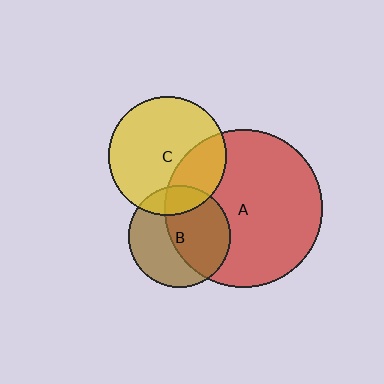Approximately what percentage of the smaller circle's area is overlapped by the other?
Approximately 55%.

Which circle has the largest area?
Circle A (red).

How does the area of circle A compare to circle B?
Approximately 2.4 times.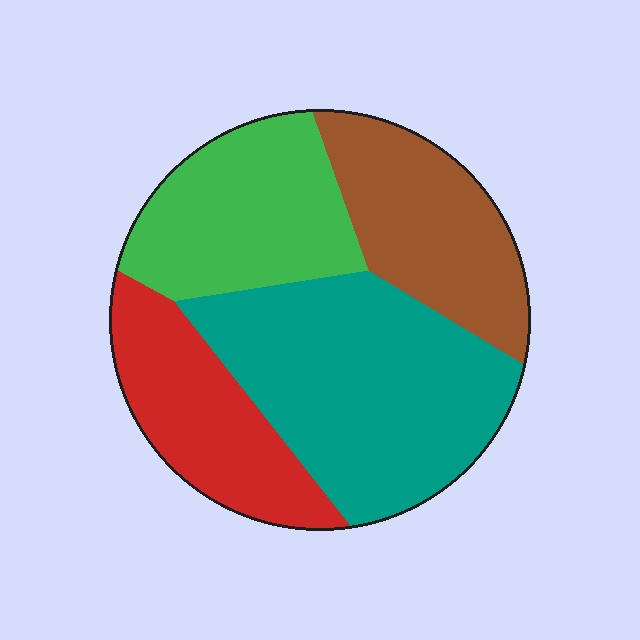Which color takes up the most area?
Teal, at roughly 35%.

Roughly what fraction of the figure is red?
Red covers roughly 20% of the figure.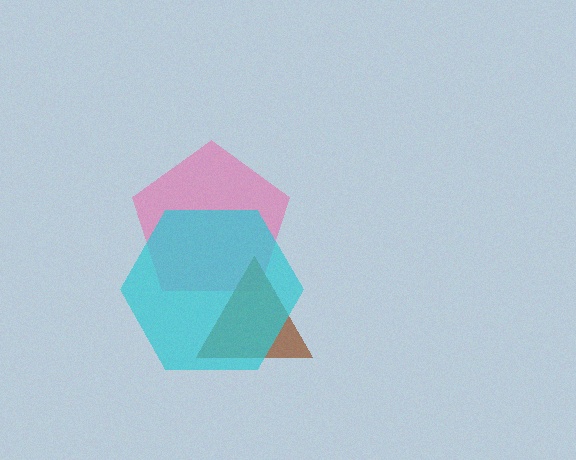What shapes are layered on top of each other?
The layered shapes are: a pink pentagon, a brown triangle, a cyan hexagon.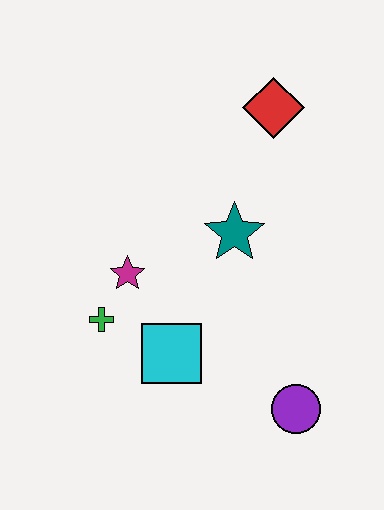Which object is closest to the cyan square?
The green cross is closest to the cyan square.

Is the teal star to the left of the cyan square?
No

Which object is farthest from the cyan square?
The red diamond is farthest from the cyan square.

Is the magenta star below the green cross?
No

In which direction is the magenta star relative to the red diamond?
The magenta star is below the red diamond.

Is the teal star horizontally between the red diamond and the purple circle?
No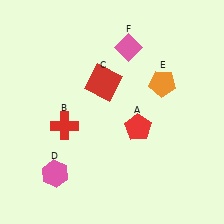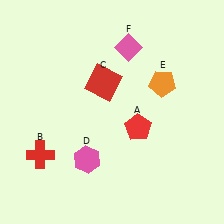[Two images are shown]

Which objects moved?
The objects that moved are: the red cross (B), the pink hexagon (D).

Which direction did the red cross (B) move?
The red cross (B) moved down.